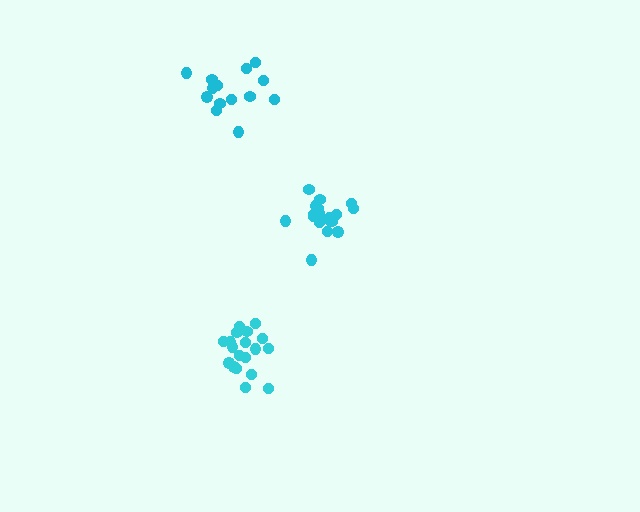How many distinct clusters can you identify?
There are 3 distinct clusters.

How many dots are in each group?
Group 1: 20 dots, Group 2: 14 dots, Group 3: 19 dots (53 total).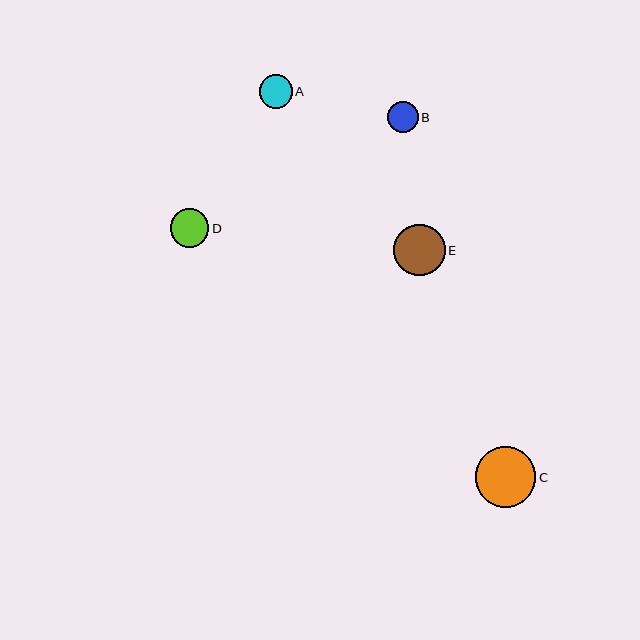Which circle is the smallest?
Circle B is the smallest with a size of approximately 31 pixels.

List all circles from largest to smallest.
From largest to smallest: C, E, D, A, B.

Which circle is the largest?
Circle C is the largest with a size of approximately 61 pixels.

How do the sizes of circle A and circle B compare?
Circle A and circle B are approximately the same size.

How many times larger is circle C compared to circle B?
Circle C is approximately 2.0 times the size of circle B.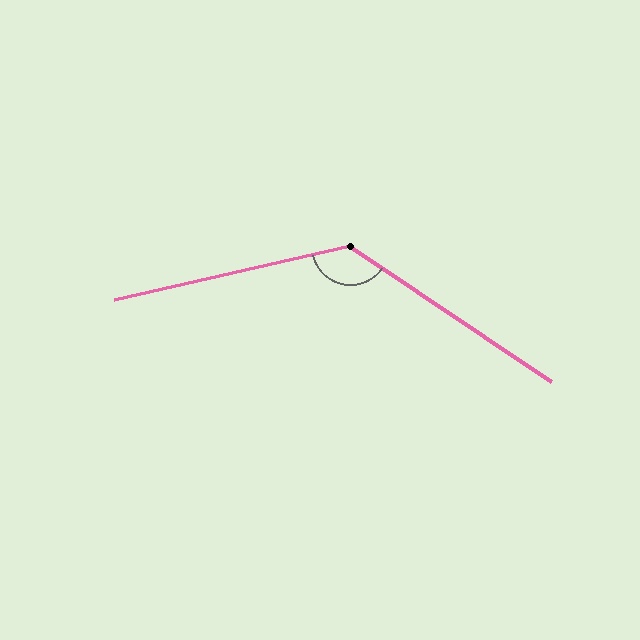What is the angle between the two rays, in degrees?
Approximately 133 degrees.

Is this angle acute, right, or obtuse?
It is obtuse.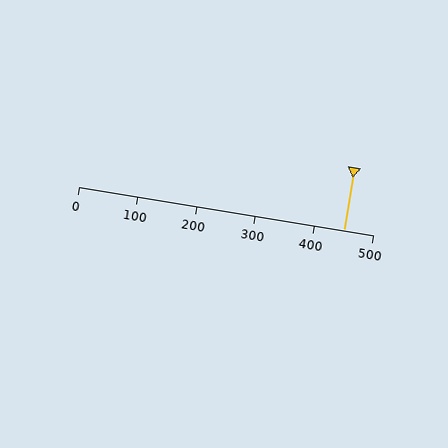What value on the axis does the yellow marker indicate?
The marker indicates approximately 450.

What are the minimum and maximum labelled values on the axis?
The axis runs from 0 to 500.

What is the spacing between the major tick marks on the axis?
The major ticks are spaced 100 apart.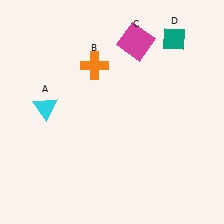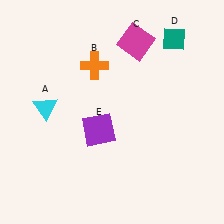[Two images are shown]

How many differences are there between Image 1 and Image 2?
There is 1 difference between the two images.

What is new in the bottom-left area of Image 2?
A purple square (E) was added in the bottom-left area of Image 2.